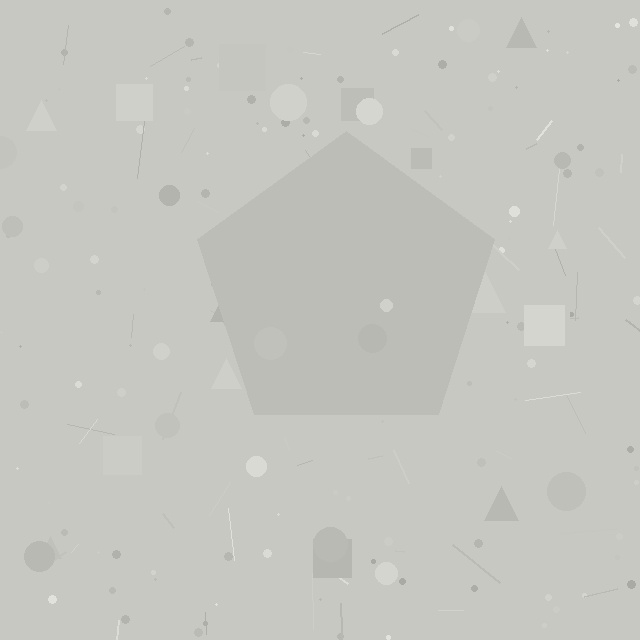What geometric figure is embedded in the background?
A pentagon is embedded in the background.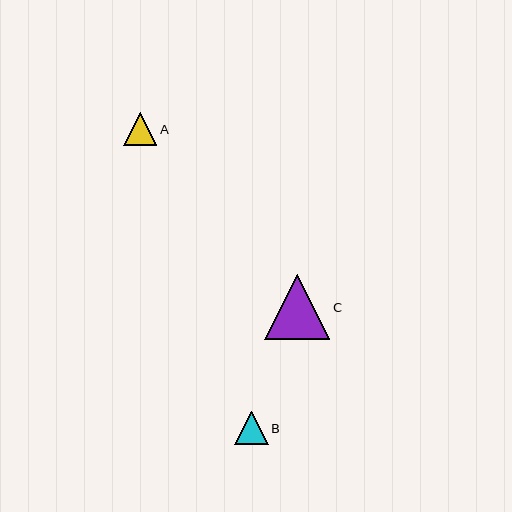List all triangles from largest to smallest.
From largest to smallest: C, B, A.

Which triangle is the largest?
Triangle C is the largest with a size of approximately 65 pixels.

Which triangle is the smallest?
Triangle A is the smallest with a size of approximately 33 pixels.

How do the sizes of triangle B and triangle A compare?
Triangle B and triangle A are approximately the same size.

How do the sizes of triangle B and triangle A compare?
Triangle B and triangle A are approximately the same size.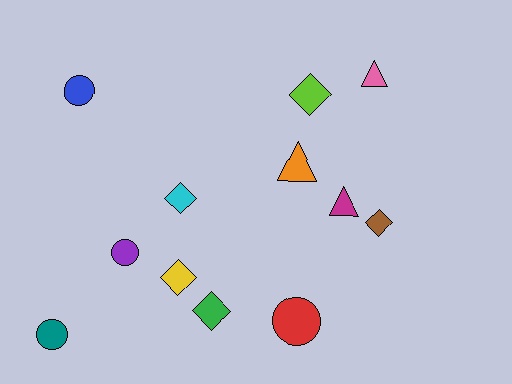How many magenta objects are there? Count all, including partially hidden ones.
There is 1 magenta object.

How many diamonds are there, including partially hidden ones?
There are 5 diamonds.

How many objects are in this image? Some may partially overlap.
There are 12 objects.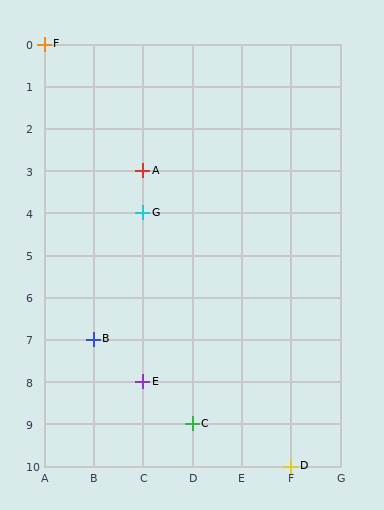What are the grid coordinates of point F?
Point F is at grid coordinates (A, 0).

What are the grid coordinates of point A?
Point A is at grid coordinates (C, 3).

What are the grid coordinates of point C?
Point C is at grid coordinates (D, 9).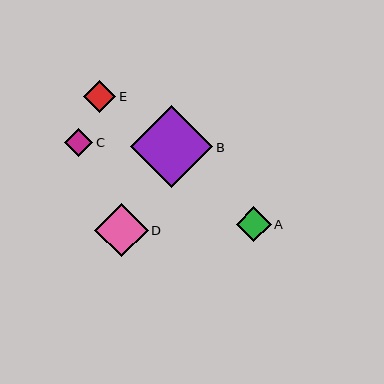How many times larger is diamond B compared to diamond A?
Diamond B is approximately 2.3 times the size of diamond A.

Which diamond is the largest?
Diamond B is the largest with a size of approximately 82 pixels.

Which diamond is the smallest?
Diamond C is the smallest with a size of approximately 28 pixels.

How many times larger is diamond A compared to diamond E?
Diamond A is approximately 1.1 times the size of diamond E.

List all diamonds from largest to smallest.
From largest to smallest: B, D, A, E, C.